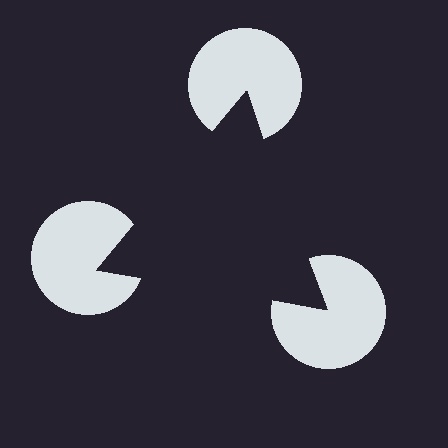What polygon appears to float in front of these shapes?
An illusory triangle — its edges are inferred from the aligned wedge cuts in the pac-man discs, not physically drawn.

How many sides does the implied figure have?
3 sides.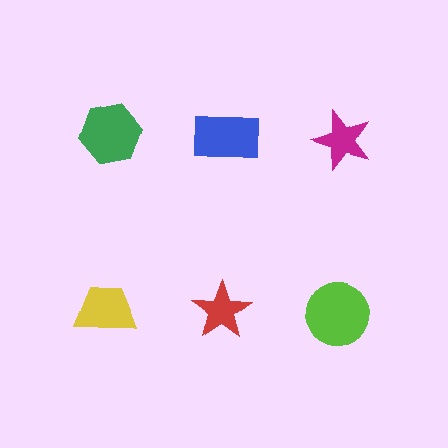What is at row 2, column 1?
A yellow trapezoid.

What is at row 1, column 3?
A magenta star.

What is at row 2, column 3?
A lime circle.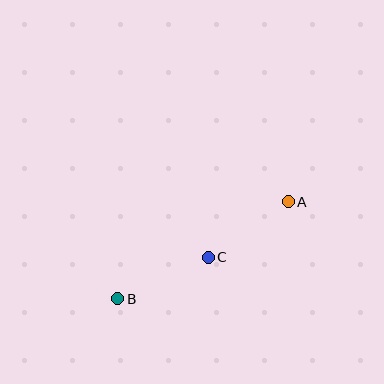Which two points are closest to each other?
Points A and C are closest to each other.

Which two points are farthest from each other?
Points A and B are farthest from each other.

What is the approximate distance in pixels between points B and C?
The distance between B and C is approximately 99 pixels.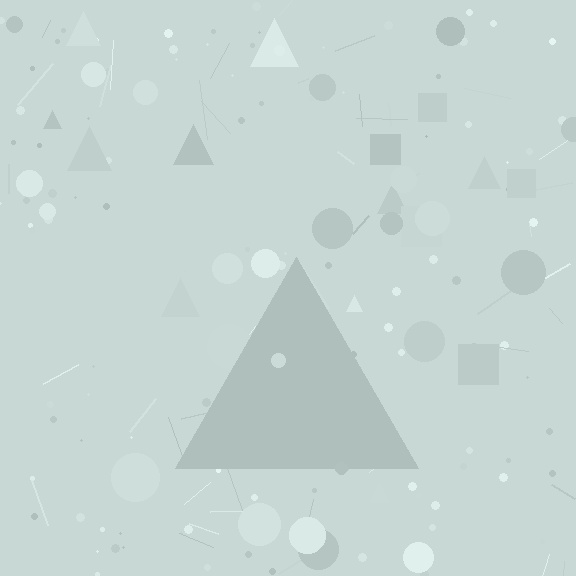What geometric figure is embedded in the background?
A triangle is embedded in the background.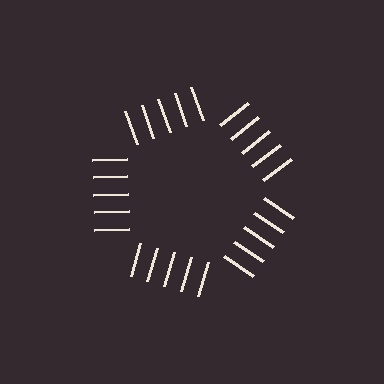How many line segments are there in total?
25 — 5 along each of the 5 edges.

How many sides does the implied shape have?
5 sides — the line-ends trace a pentagon.